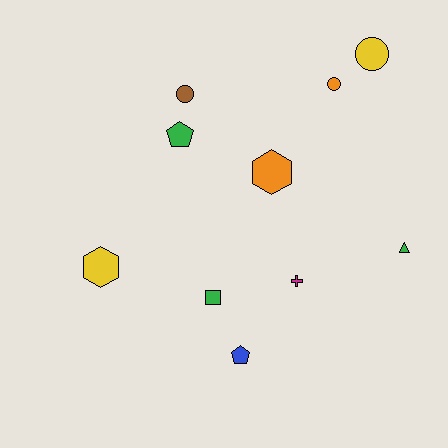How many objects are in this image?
There are 10 objects.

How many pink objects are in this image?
There are no pink objects.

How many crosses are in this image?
There is 1 cross.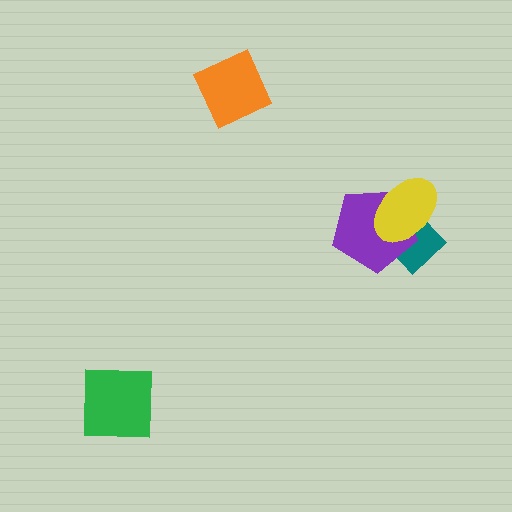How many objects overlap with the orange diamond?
0 objects overlap with the orange diamond.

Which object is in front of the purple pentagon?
The yellow ellipse is in front of the purple pentagon.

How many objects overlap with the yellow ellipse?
2 objects overlap with the yellow ellipse.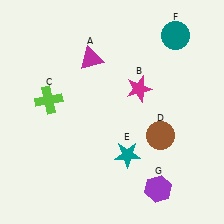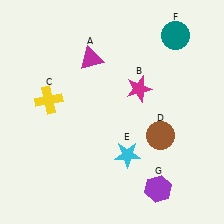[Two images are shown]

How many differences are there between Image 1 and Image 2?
There are 2 differences between the two images.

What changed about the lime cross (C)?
In Image 1, C is lime. In Image 2, it changed to yellow.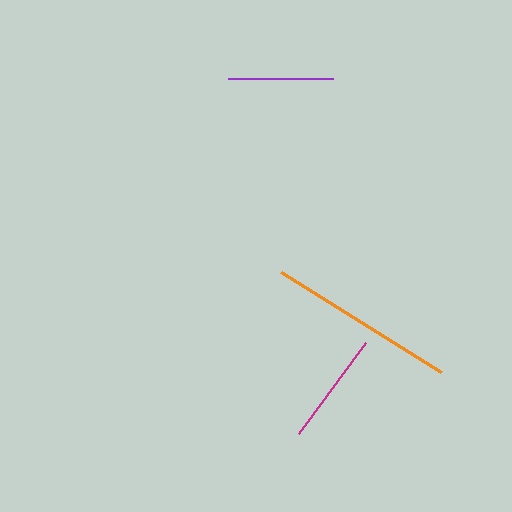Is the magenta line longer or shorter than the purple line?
The magenta line is longer than the purple line.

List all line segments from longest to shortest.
From longest to shortest: orange, magenta, purple.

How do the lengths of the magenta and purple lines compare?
The magenta and purple lines are approximately the same length.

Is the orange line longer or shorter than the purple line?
The orange line is longer than the purple line.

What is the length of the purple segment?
The purple segment is approximately 105 pixels long.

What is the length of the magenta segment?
The magenta segment is approximately 113 pixels long.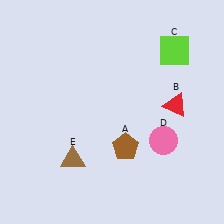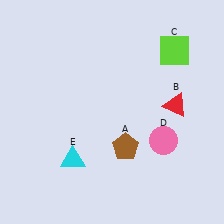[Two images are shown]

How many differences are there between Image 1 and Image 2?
There is 1 difference between the two images.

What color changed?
The triangle (E) changed from brown in Image 1 to cyan in Image 2.